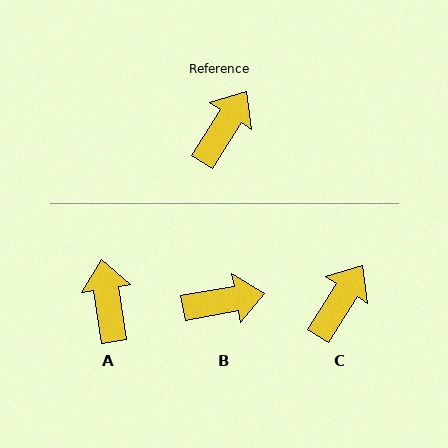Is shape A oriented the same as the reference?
No, it is off by about 41 degrees.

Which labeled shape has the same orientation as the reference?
C.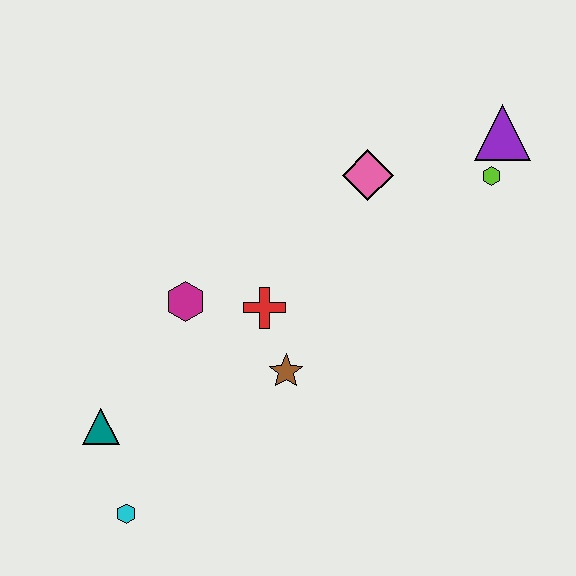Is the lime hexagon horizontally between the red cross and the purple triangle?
Yes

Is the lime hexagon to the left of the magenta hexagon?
No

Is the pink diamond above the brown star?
Yes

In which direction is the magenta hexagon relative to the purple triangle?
The magenta hexagon is to the left of the purple triangle.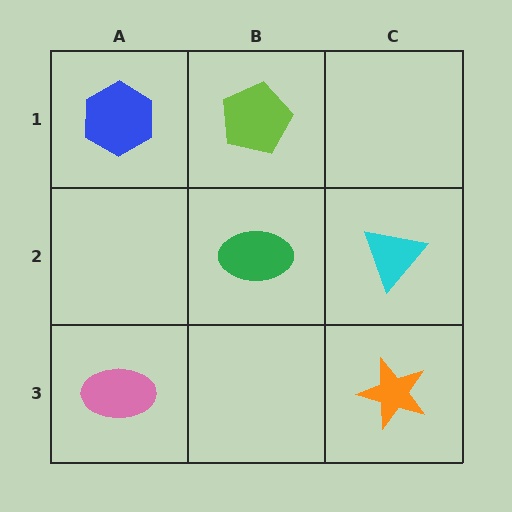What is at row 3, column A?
A pink ellipse.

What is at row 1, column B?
A lime pentagon.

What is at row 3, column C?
An orange star.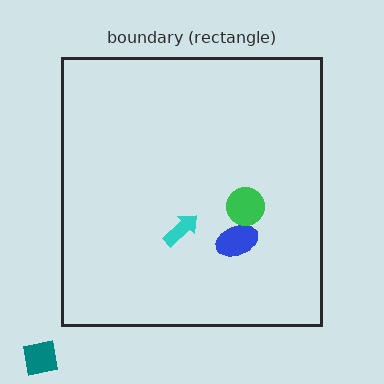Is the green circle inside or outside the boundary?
Inside.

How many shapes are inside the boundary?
3 inside, 1 outside.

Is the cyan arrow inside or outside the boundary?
Inside.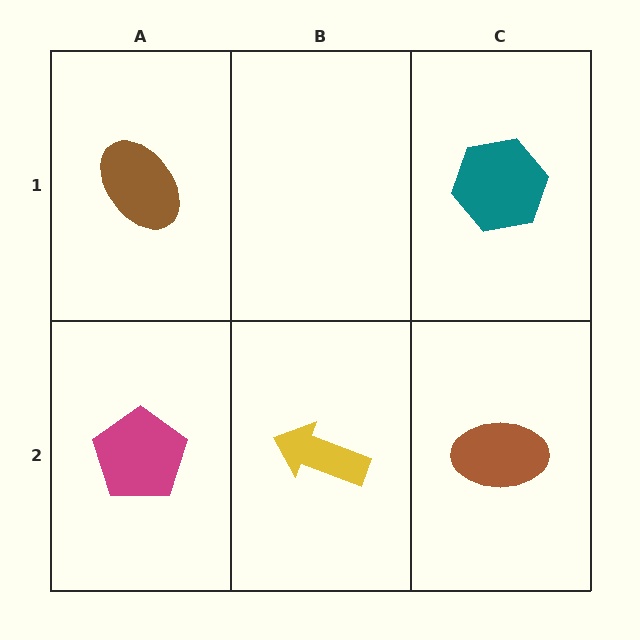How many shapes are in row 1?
2 shapes.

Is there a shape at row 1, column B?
No, that cell is empty.